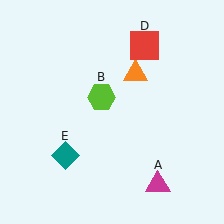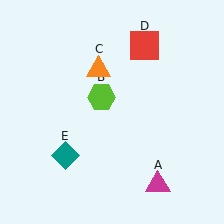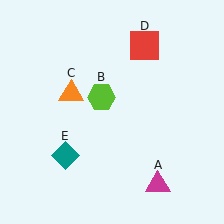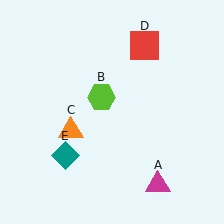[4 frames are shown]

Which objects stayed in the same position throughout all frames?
Magenta triangle (object A) and lime hexagon (object B) and red square (object D) and teal diamond (object E) remained stationary.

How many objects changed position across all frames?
1 object changed position: orange triangle (object C).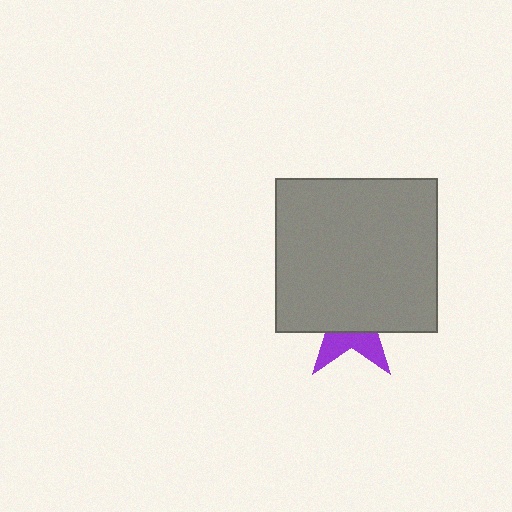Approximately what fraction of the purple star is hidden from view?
Roughly 68% of the purple star is hidden behind the gray rectangle.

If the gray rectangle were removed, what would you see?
You would see the complete purple star.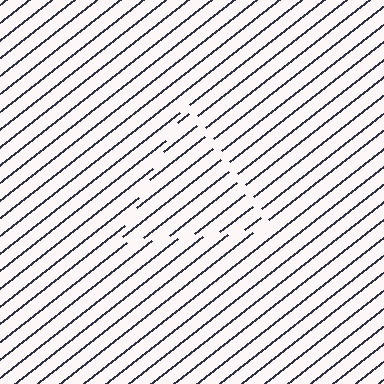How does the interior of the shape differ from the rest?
The interior of the shape contains the same grating, shifted by half a period — the contour is defined by the phase discontinuity where line-ends from the inner and outer gratings abut.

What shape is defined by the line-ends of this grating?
An illusory triangle. The interior of the shape contains the same grating, shifted by half a period — the contour is defined by the phase discontinuity where line-ends from the inner and outer gratings abut.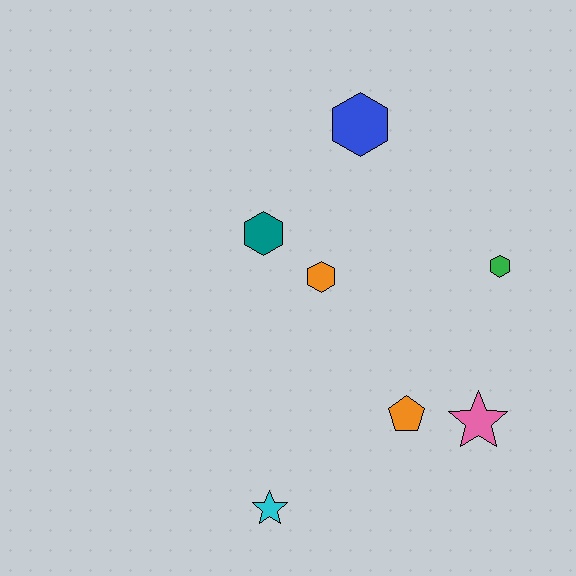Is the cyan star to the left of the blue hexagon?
Yes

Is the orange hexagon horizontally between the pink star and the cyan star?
Yes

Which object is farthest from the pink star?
The blue hexagon is farthest from the pink star.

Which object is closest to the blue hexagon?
The teal hexagon is closest to the blue hexagon.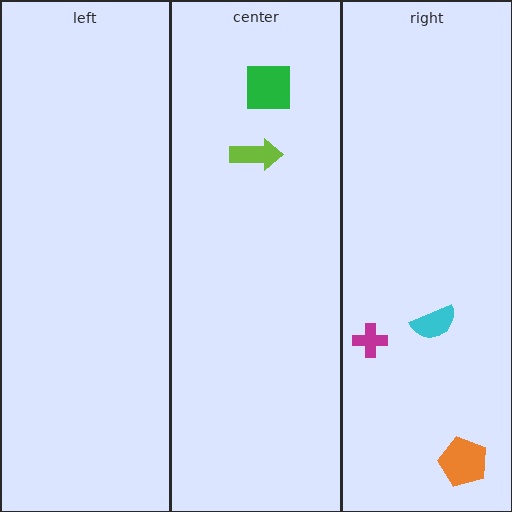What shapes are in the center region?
The green square, the lime arrow.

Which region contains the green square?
The center region.